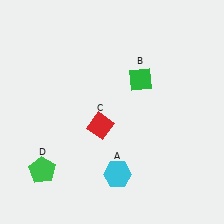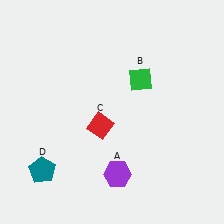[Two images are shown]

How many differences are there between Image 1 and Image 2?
There are 2 differences between the two images.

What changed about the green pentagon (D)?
In Image 1, D is green. In Image 2, it changed to teal.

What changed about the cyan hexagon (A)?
In Image 1, A is cyan. In Image 2, it changed to purple.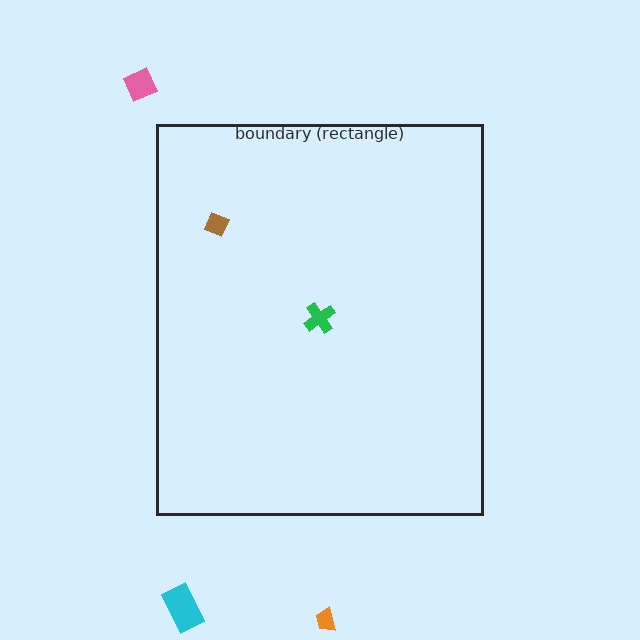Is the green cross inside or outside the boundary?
Inside.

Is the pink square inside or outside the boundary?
Outside.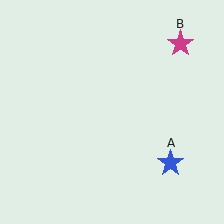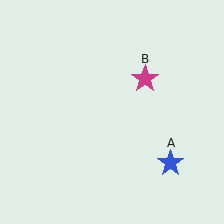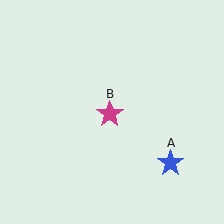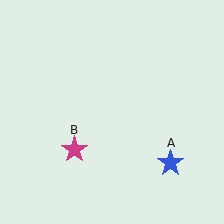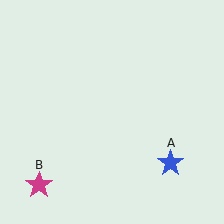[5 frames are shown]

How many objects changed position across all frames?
1 object changed position: magenta star (object B).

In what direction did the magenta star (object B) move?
The magenta star (object B) moved down and to the left.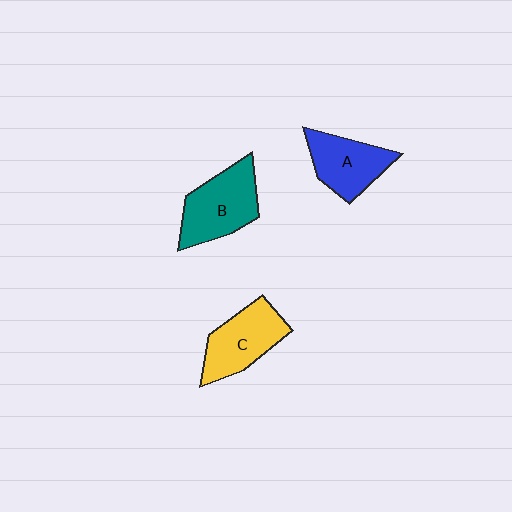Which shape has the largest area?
Shape B (teal).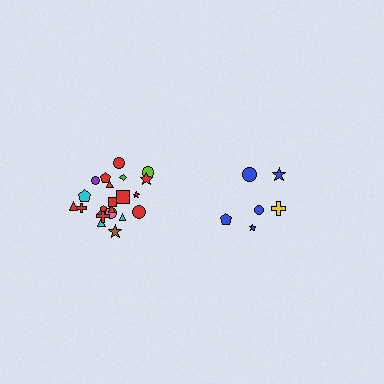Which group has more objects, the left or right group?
The left group.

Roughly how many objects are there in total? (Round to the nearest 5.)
Roughly 30 objects in total.